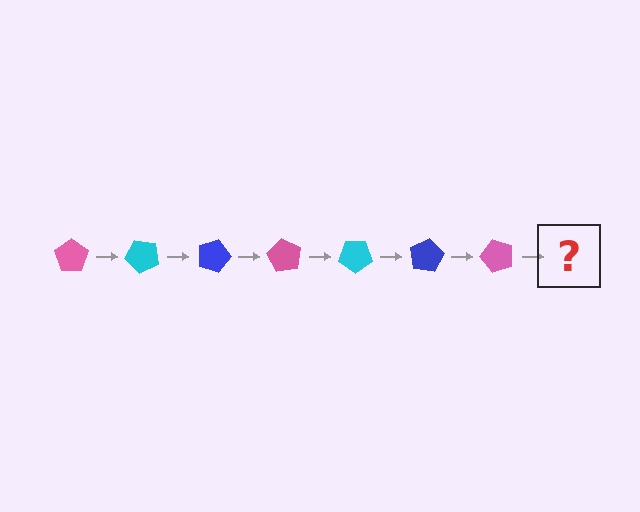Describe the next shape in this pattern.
It should be a cyan pentagon, rotated 315 degrees from the start.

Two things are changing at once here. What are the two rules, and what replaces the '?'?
The two rules are that it rotates 45 degrees each step and the color cycles through pink, cyan, and blue. The '?' should be a cyan pentagon, rotated 315 degrees from the start.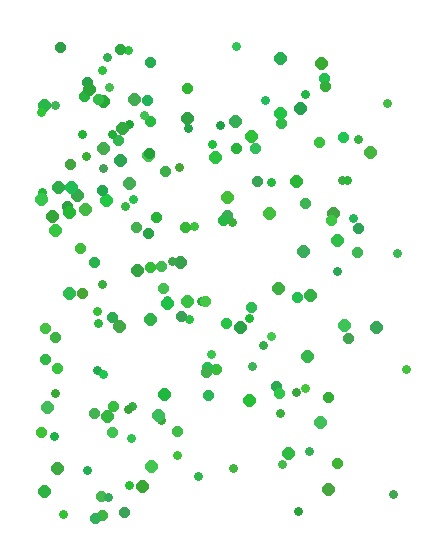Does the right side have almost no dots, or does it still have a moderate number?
Still a moderate number, just noticeably fewer than the left.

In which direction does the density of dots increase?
From right to left, with the left side densest.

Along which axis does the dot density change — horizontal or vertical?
Horizontal.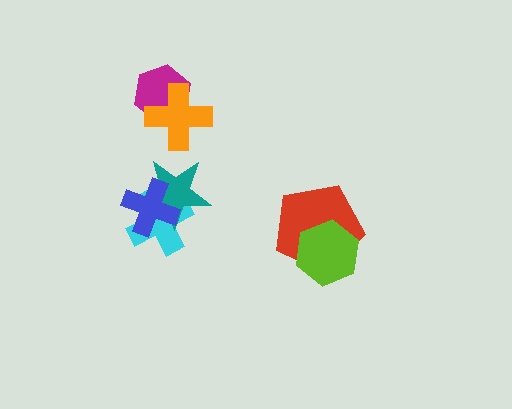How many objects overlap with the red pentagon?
1 object overlaps with the red pentagon.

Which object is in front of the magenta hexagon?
The orange cross is in front of the magenta hexagon.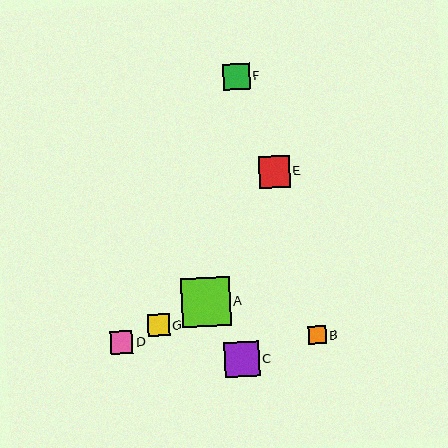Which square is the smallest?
Square B is the smallest with a size of approximately 18 pixels.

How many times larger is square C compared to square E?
Square C is approximately 1.1 times the size of square E.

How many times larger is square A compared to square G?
Square A is approximately 2.3 times the size of square G.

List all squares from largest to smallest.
From largest to smallest: A, C, E, F, D, G, B.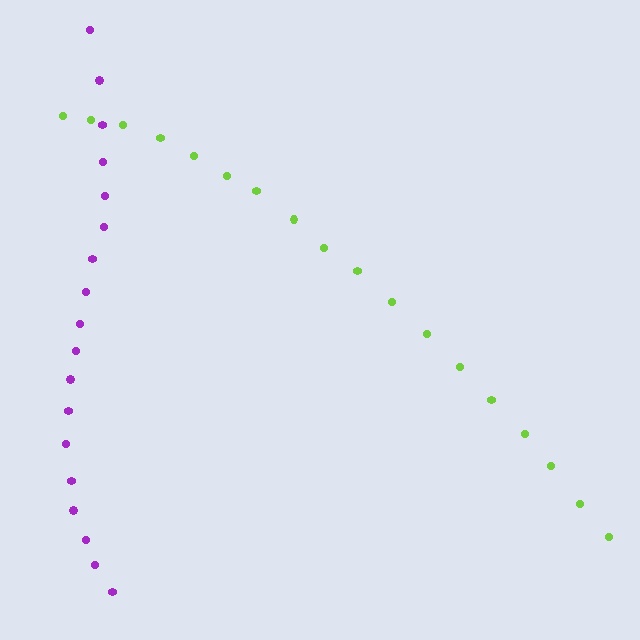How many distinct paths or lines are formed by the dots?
There are 2 distinct paths.